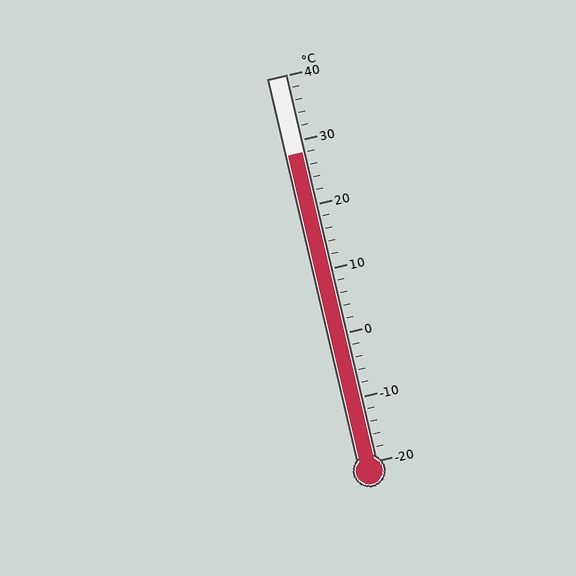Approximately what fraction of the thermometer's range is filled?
The thermometer is filled to approximately 80% of its range.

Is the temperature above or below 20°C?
The temperature is above 20°C.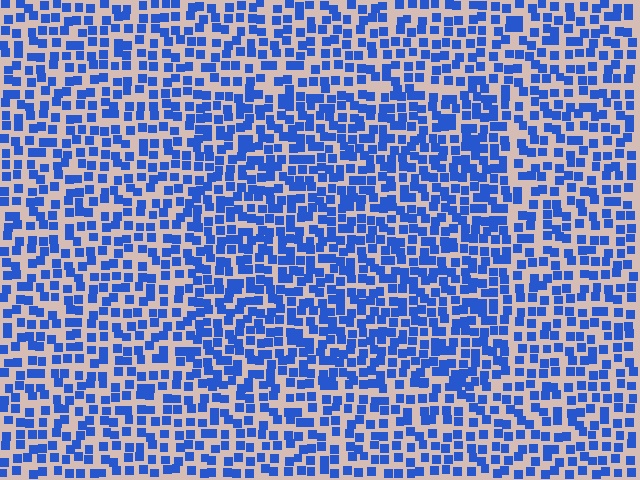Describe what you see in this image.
The image contains small blue elements arranged at two different densities. A rectangle-shaped region is visible where the elements are more densely packed than the surrounding area.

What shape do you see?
I see a rectangle.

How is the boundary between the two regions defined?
The boundary is defined by a change in element density (approximately 1.4x ratio). All elements are the same color, size, and shape.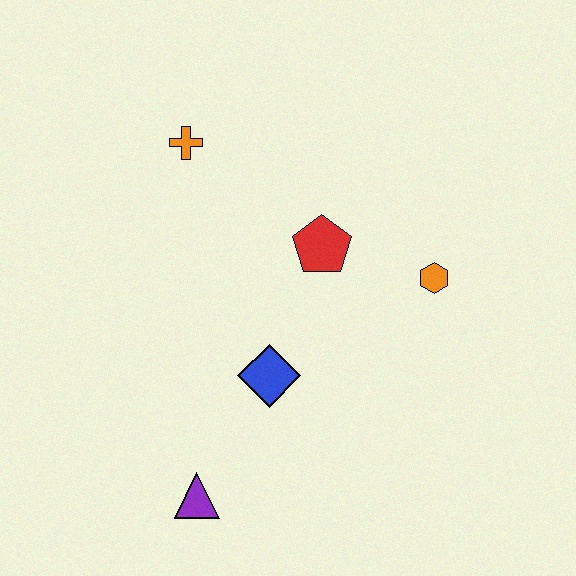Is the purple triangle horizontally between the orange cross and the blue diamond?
Yes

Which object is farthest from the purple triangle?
The orange cross is farthest from the purple triangle.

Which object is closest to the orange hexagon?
The red pentagon is closest to the orange hexagon.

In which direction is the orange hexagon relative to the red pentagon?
The orange hexagon is to the right of the red pentagon.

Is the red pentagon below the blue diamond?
No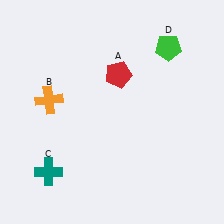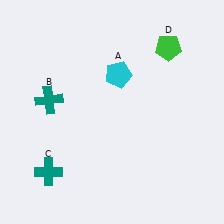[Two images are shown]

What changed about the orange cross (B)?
In Image 1, B is orange. In Image 2, it changed to teal.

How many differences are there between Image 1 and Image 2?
There are 2 differences between the two images.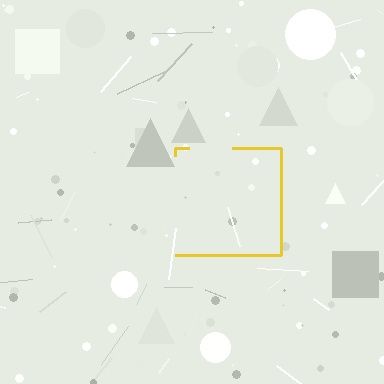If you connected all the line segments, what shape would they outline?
They would outline a square.